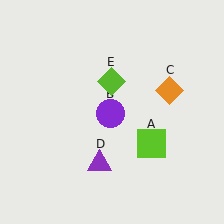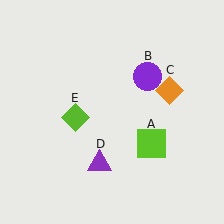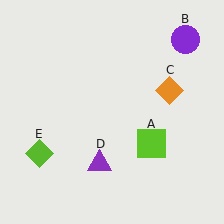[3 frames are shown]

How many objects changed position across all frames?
2 objects changed position: purple circle (object B), lime diamond (object E).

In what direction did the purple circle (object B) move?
The purple circle (object B) moved up and to the right.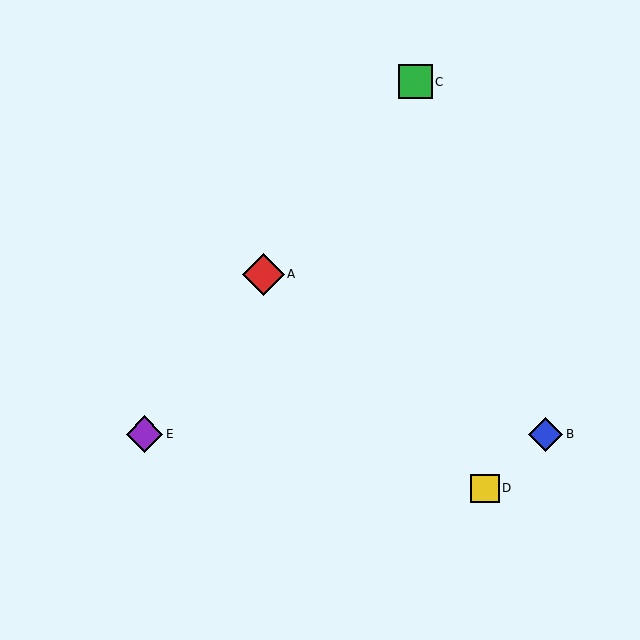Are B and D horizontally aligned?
No, B is at y≈434 and D is at y≈488.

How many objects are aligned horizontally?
2 objects (B, E) are aligned horizontally.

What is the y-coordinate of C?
Object C is at y≈82.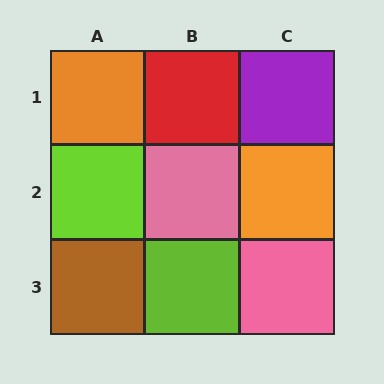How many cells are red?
1 cell is red.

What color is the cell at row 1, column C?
Purple.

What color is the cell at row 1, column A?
Orange.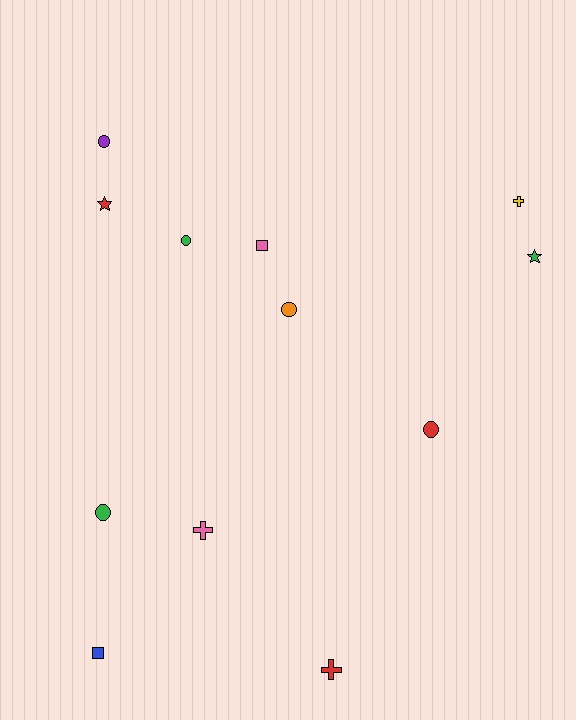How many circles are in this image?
There are 5 circles.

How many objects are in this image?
There are 12 objects.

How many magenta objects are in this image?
There are no magenta objects.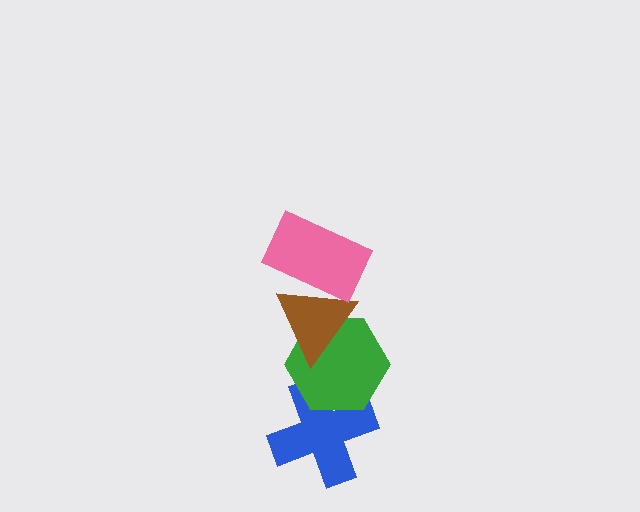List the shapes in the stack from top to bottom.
From top to bottom: the pink rectangle, the brown triangle, the green hexagon, the blue cross.